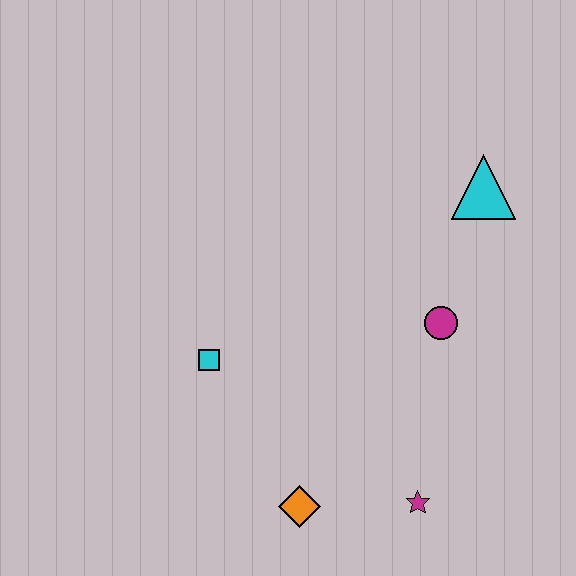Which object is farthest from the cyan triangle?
The orange diamond is farthest from the cyan triangle.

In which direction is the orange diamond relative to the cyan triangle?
The orange diamond is below the cyan triangle.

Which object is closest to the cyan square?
The orange diamond is closest to the cyan square.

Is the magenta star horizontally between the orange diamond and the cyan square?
No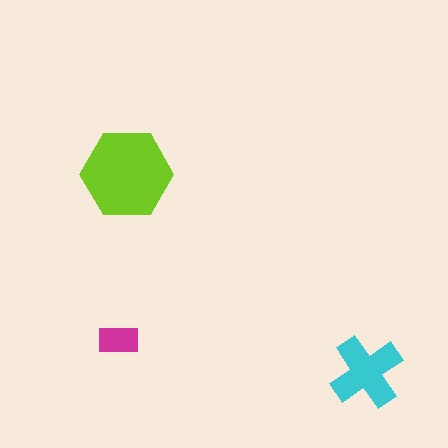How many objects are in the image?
There are 3 objects in the image.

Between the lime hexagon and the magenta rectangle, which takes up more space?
The lime hexagon.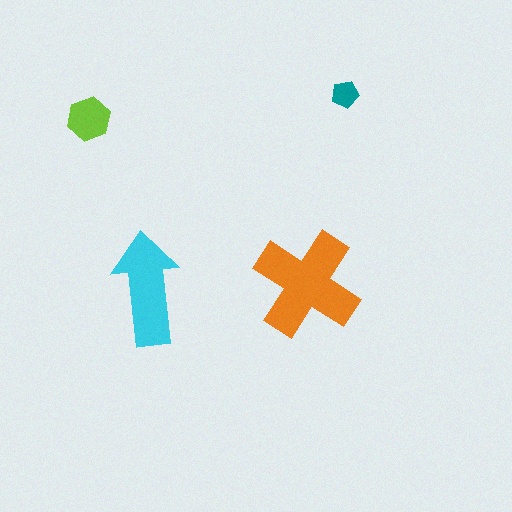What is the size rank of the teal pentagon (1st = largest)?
4th.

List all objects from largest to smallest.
The orange cross, the cyan arrow, the lime hexagon, the teal pentagon.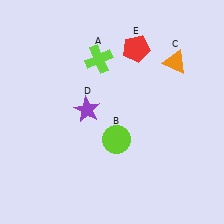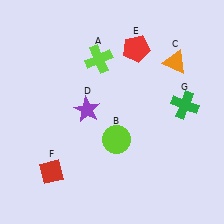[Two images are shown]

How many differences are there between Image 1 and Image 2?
There are 2 differences between the two images.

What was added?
A red diamond (F), a green cross (G) were added in Image 2.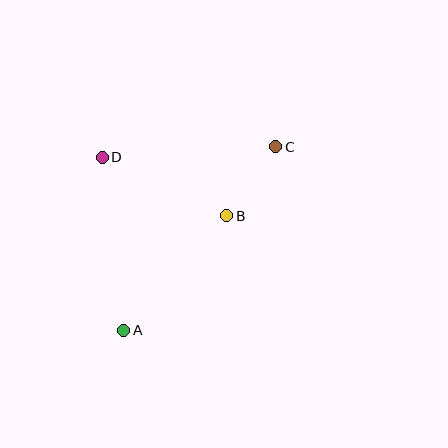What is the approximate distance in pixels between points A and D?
The distance between A and D is approximately 174 pixels.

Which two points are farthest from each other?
Points A and C are farthest from each other.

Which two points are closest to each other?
Points B and C are closest to each other.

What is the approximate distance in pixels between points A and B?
The distance between A and B is approximately 154 pixels.